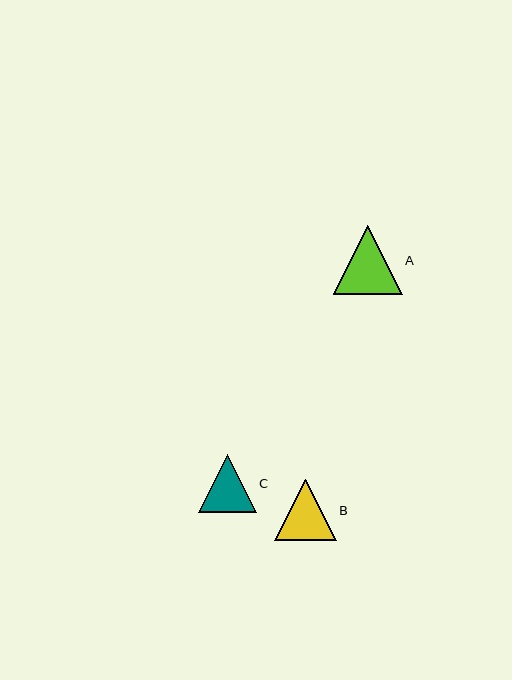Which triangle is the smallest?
Triangle C is the smallest with a size of approximately 58 pixels.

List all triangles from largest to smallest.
From largest to smallest: A, B, C.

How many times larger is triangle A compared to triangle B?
Triangle A is approximately 1.1 times the size of triangle B.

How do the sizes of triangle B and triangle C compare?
Triangle B and triangle C are approximately the same size.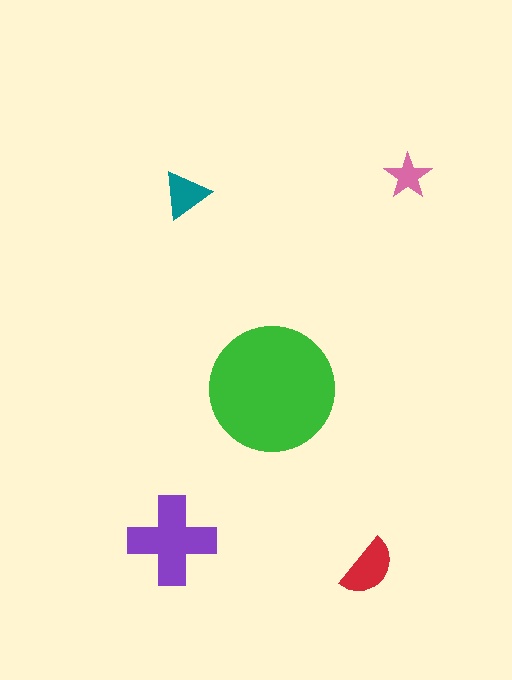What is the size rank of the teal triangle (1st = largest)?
4th.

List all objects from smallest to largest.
The pink star, the teal triangle, the red semicircle, the purple cross, the green circle.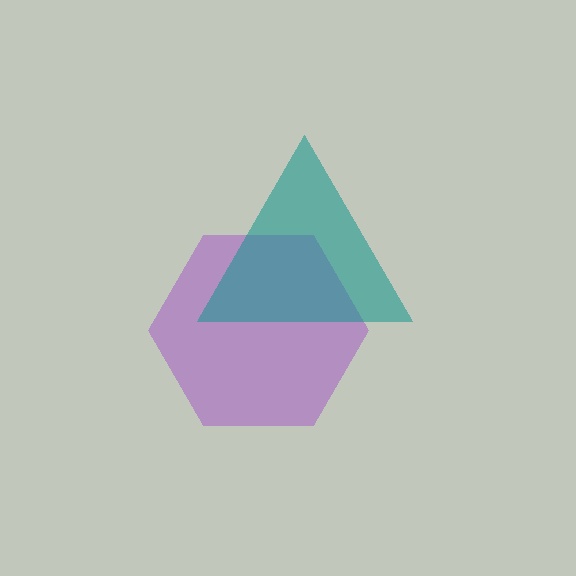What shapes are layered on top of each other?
The layered shapes are: a purple hexagon, a teal triangle.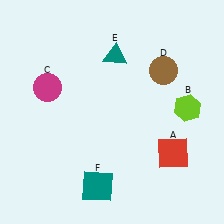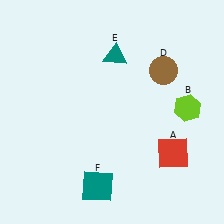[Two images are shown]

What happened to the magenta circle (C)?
The magenta circle (C) was removed in Image 2. It was in the top-left area of Image 1.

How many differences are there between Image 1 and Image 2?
There is 1 difference between the two images.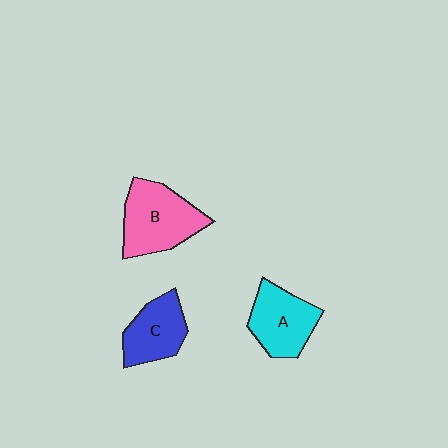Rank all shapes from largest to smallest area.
From largest to smallest: B (pink), A (cyan), C (blue).